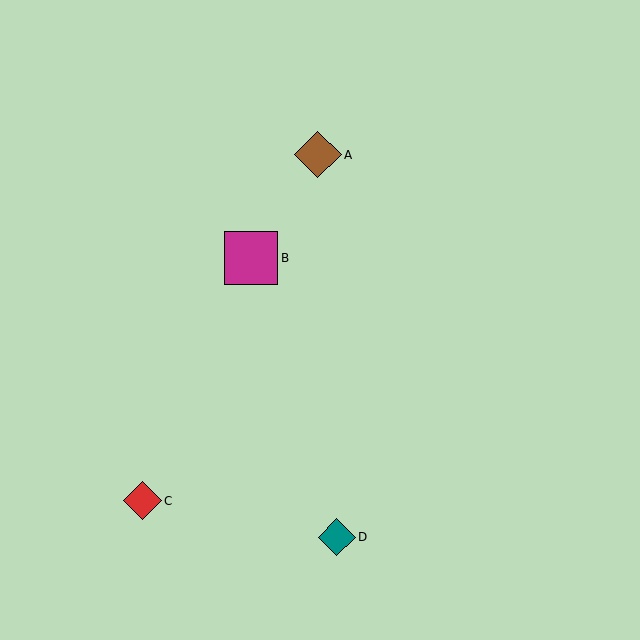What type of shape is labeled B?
Shape B is a magenta square.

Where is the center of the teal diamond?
The center of the teal diamond is at (337, 537).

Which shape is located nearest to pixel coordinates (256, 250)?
The magenta square (labeled B) at (251, 258) is nearest to that location.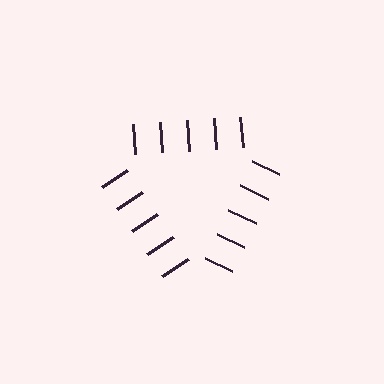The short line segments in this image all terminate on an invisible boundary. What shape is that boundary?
An illusory triangle — the line segments terminate on its edges but no continuous stroke is drawn.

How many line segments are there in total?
15 — 5 along each of the 3 edges.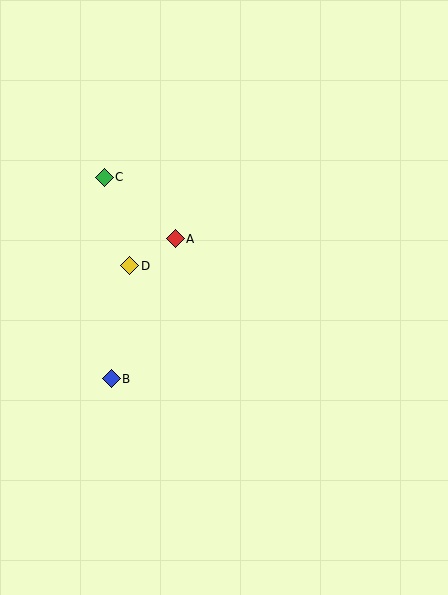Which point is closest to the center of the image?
Point A at (175, 239) is closest to the center.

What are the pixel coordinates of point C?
Point C is at (104, 177).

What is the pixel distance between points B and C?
The distance between B and C is 202 pixels.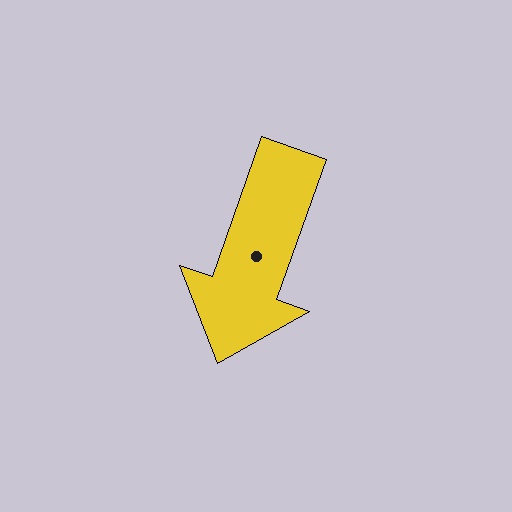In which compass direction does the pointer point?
South.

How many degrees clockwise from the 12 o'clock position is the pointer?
Approximately 200 degrees.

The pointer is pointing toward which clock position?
Roughly 7 o'clock.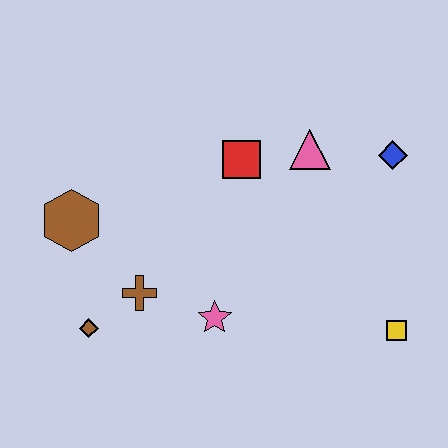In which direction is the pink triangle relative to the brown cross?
The pink triangle is to the right of the brown cross.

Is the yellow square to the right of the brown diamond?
Yes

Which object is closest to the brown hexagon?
The brown cross is closest to the brown hexagon.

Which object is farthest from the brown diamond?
The blue diamond is farthest from the brown diamond.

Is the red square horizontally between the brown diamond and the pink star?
No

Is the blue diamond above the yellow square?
Yes